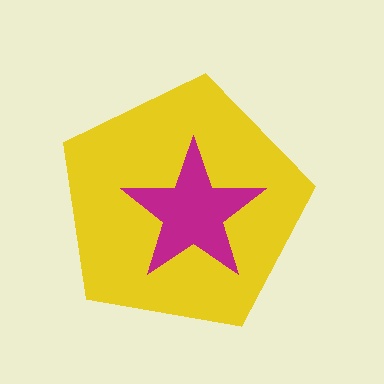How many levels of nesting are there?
2.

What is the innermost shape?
The magenta star.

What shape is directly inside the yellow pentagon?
The magenta star.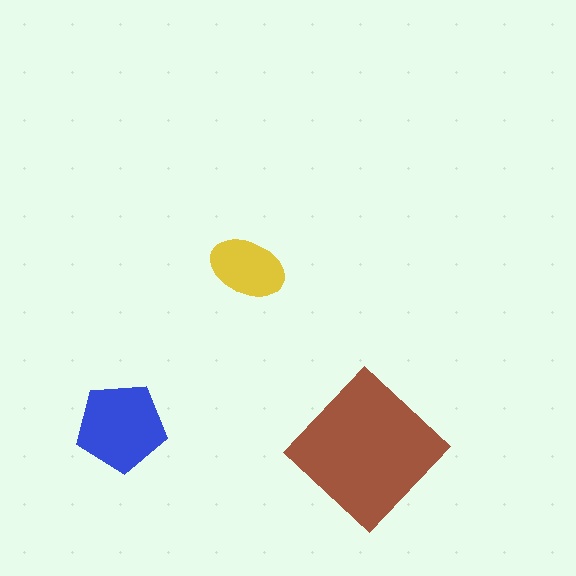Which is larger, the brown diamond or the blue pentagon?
The brown diamond.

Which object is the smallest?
The yellow ellipse.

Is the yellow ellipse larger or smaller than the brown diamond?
Smaller.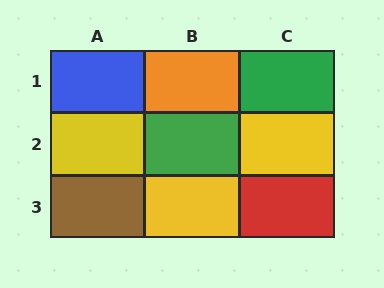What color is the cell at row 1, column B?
Orange.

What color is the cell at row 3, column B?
Yellow.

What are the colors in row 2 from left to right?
Yellow, green, yellow.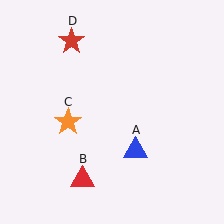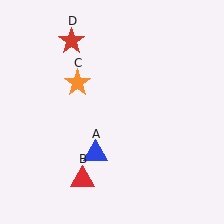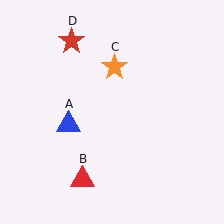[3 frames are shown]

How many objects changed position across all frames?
2 objects changed position: blue triangle (object A), orange star (object C).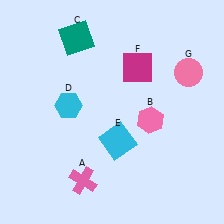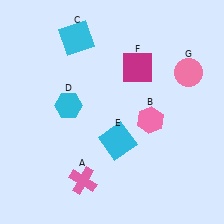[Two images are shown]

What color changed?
The square (C) changed from teal in Image 1 to cyan in Image 2.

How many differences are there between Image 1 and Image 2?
There is 1 difference between the two images.